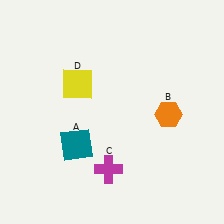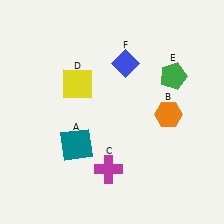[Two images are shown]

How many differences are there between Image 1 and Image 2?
There are 2 differences between the two images.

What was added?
A green pentagon (E), a blue diamond (F) were added in Image 2.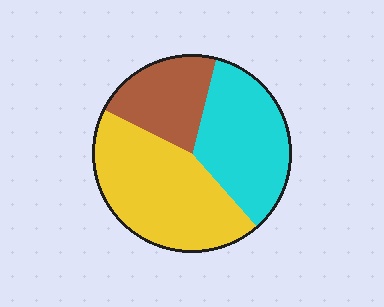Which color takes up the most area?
Yellow, at roughly 45%.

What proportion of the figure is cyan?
Cyan covers about 35% of the figure.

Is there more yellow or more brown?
Yellow.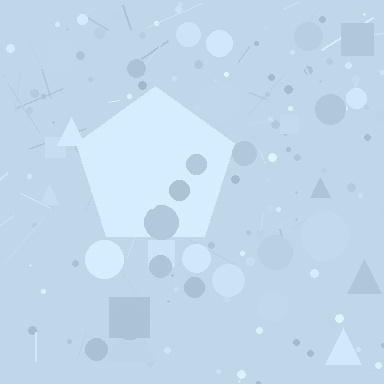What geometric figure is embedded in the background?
A pentagon is embedded in the background.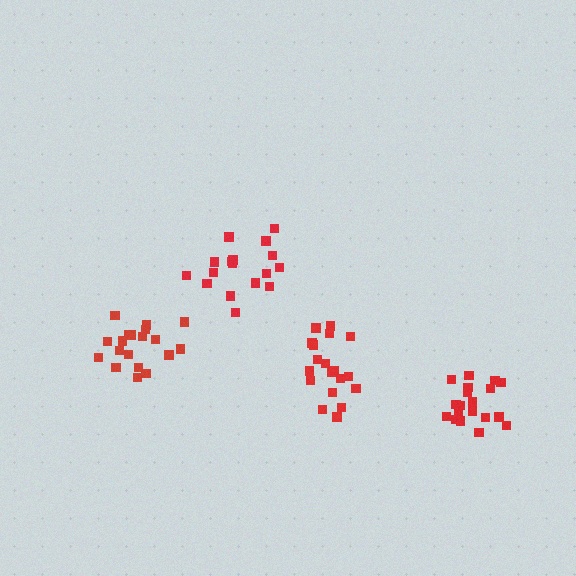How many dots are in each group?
Group 1: 17 dots, Group 2: 19 dots, Group 3: 19 dots, Group 4: 19 dots (74 total).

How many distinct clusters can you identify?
There are 4 distinct clusters.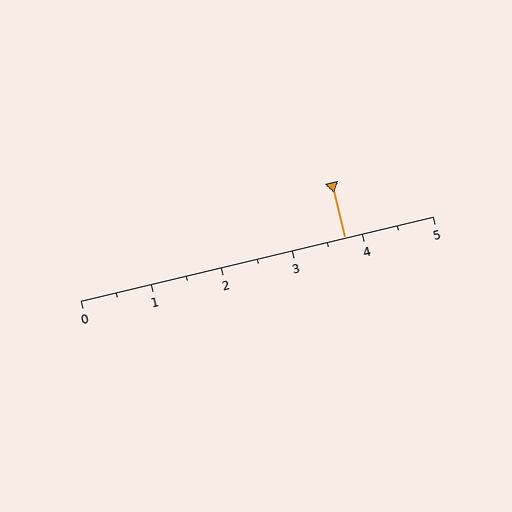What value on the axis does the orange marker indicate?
The marker indicates approximately 3.8.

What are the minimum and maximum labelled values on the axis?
The axis runs from 0 to 5.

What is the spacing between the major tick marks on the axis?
The major ticks are spaced 1 apart.